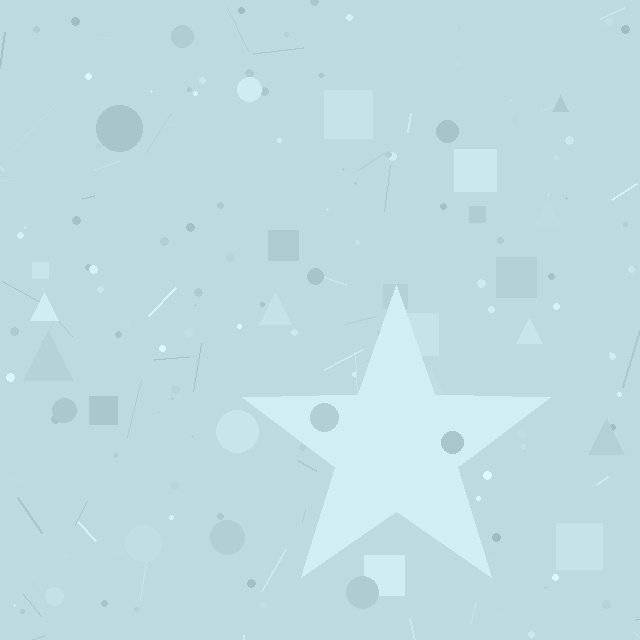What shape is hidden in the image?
A star is hidden in the image.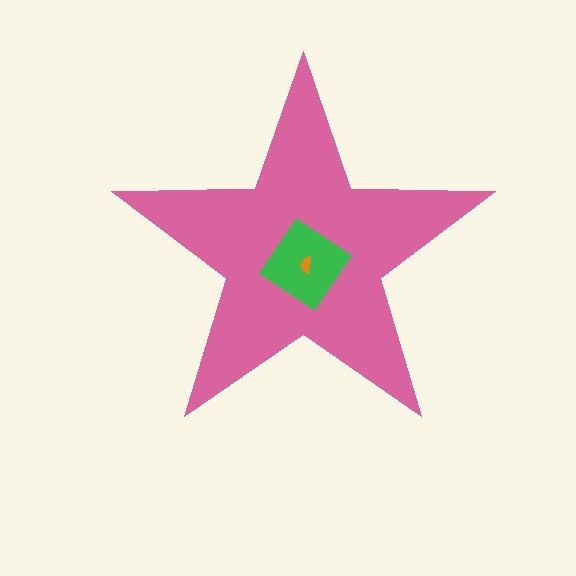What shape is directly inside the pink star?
The green diamond.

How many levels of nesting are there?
3.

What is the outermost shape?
The pink star.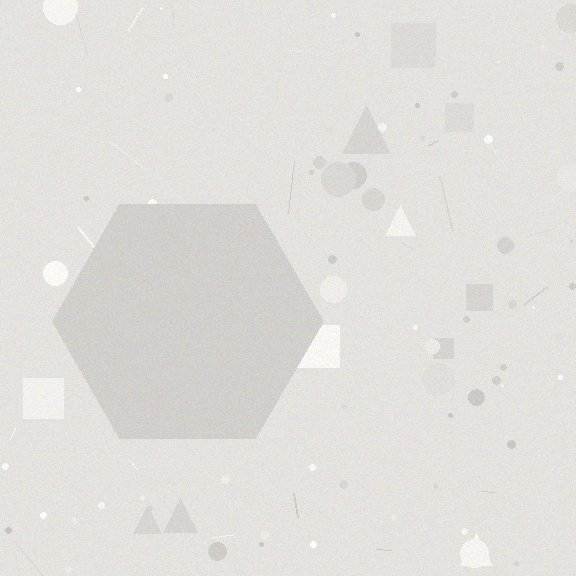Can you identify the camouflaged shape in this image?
The camouflaged shape is a hexagon.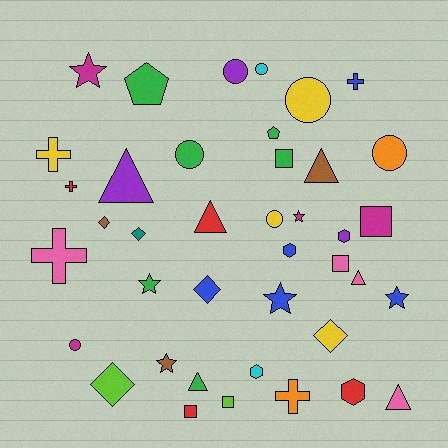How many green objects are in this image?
There are 6 green objects.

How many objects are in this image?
There are 40 objects.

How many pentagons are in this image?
There are 2 pentagons.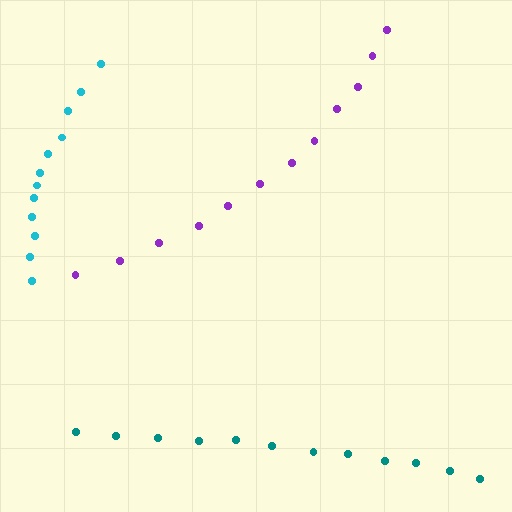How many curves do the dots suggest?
There are 3 distinct paths.